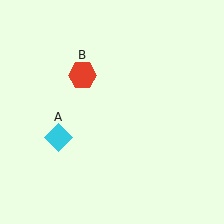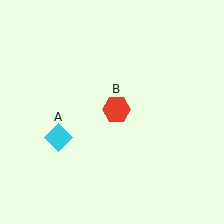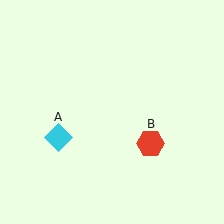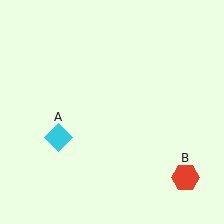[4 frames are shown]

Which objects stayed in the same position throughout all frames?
Cyan diamond (object A) remained stationary.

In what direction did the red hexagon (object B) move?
The red hexagon (object B) moved down and to the right.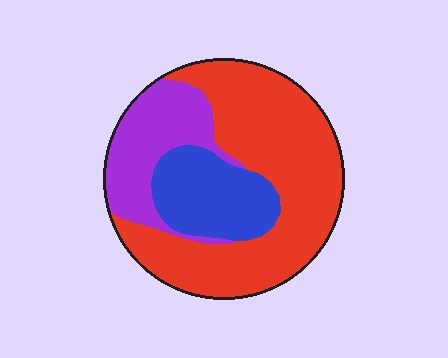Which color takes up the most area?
Red, at roughly 60%.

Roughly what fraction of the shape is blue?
Blue covers roughly 20% of the shape.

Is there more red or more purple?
Red.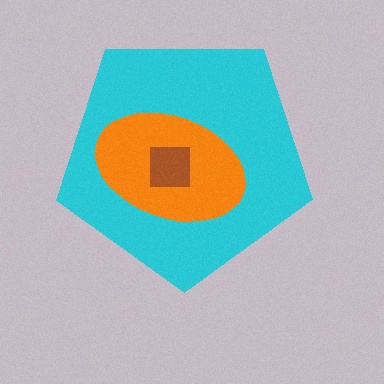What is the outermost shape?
The cyan pentagon.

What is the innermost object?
The brown square.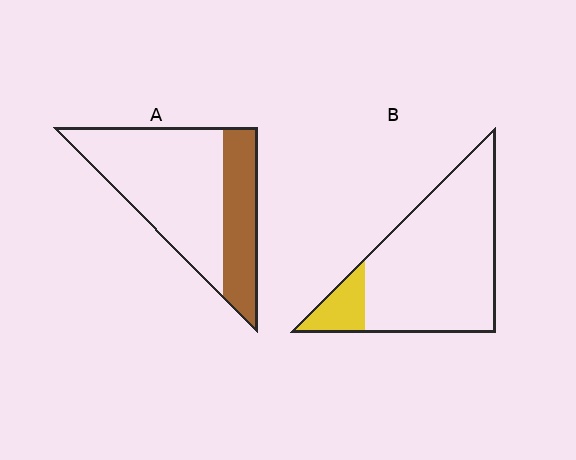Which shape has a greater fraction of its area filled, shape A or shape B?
Shape A.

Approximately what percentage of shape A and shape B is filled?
A is approximately 30% and B is approximately 15%.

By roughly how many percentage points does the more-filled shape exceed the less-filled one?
By roughly 20 percentage points (A over B).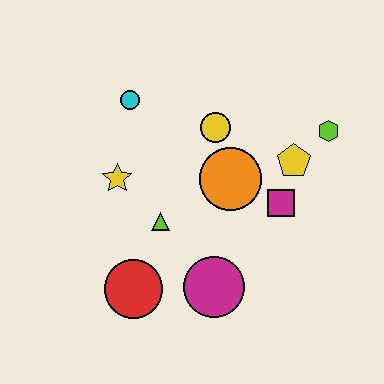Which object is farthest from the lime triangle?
The lime hexagon is farthest from the lime triangle.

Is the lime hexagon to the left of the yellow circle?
No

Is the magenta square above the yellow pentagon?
No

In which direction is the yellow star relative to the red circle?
The yellow star is above the red circle.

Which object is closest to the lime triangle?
The yellow star is closest to the lime triangle.